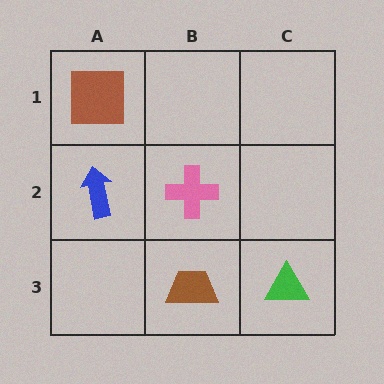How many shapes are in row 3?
2 shapes.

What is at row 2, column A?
A blue arrow.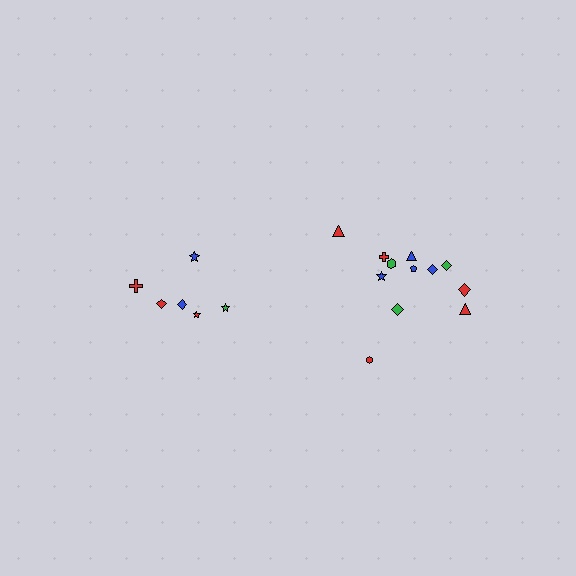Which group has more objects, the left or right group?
The right group.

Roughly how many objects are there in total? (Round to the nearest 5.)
Roughly 20 objects in total.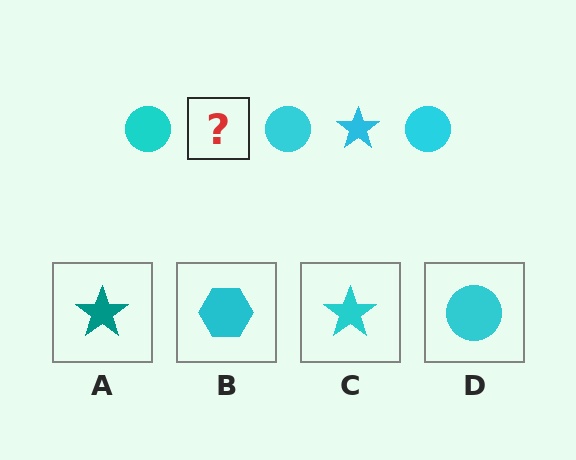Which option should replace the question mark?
Option C.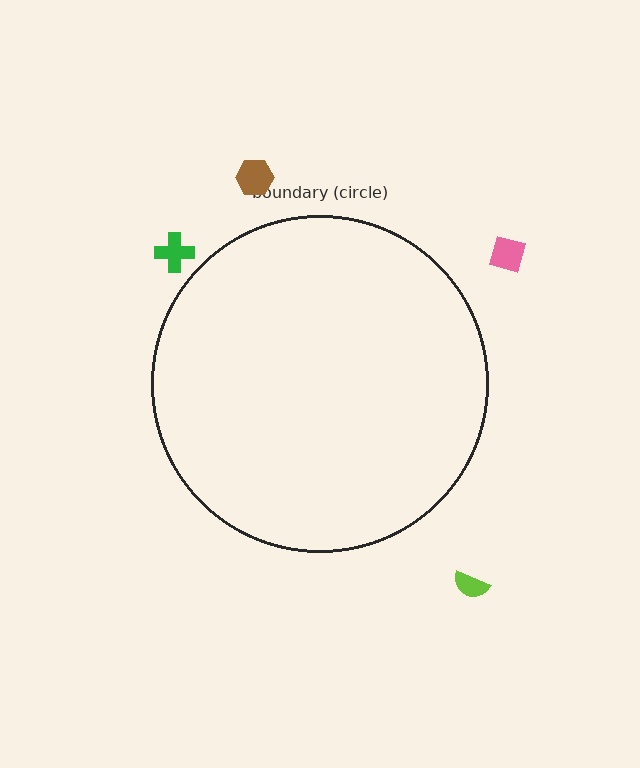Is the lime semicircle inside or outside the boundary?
Outside.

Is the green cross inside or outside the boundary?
Outside.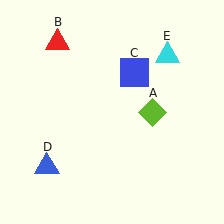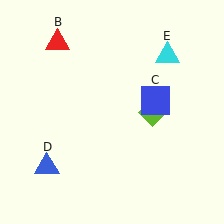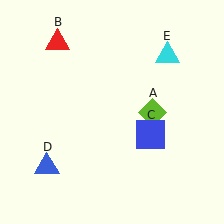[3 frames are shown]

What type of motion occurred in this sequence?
The blue square (object C) rotated clockwise around the center of the scene.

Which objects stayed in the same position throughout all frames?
Lime diamond (object A) and red triangle (object B) and blue triangle (object D) and cyan triangle (object E) remained stationary.